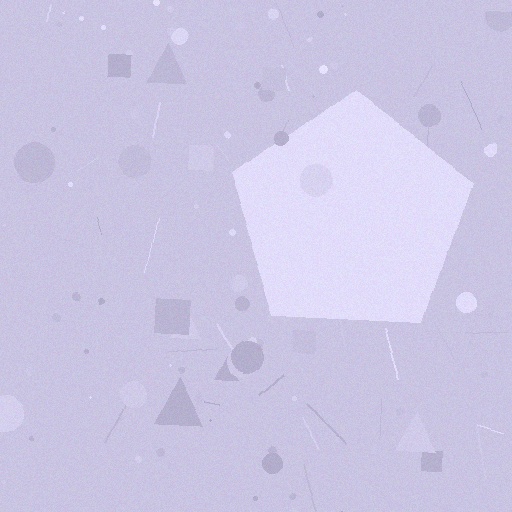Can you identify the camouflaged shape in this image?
The camouflaged shape is a pentagon.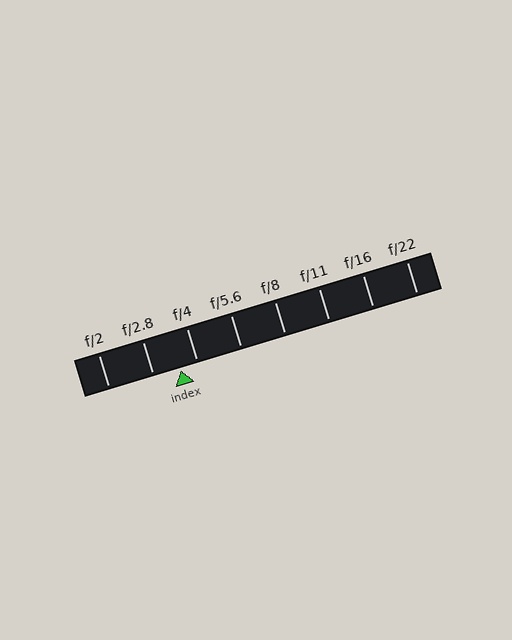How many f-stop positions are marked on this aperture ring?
There are 8 f-stop positions marked.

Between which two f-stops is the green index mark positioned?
The index mark is between f/2.8 and f/4.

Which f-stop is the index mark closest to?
The index mark is closest to f/4.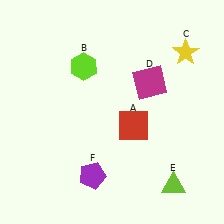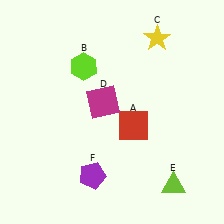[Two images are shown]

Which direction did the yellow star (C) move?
The yellow star (C) moved left.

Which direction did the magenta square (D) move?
The magenta square (D) moved left.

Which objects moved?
The objects that moved are: the yellow star (C), the magenta square (D).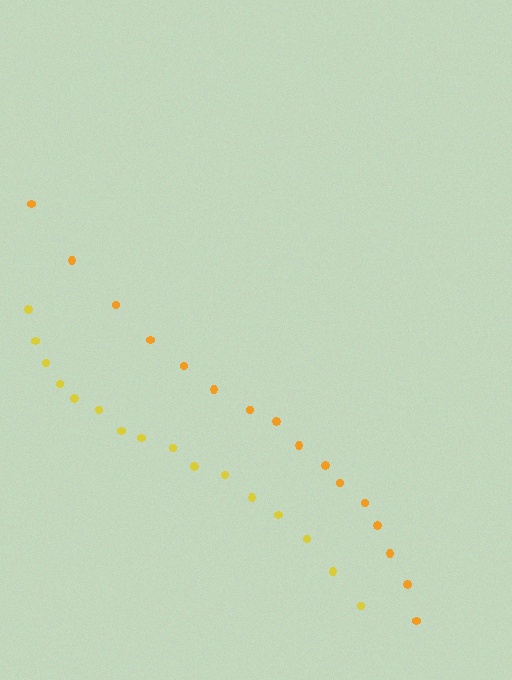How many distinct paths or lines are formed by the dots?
There are 2 distinct paths.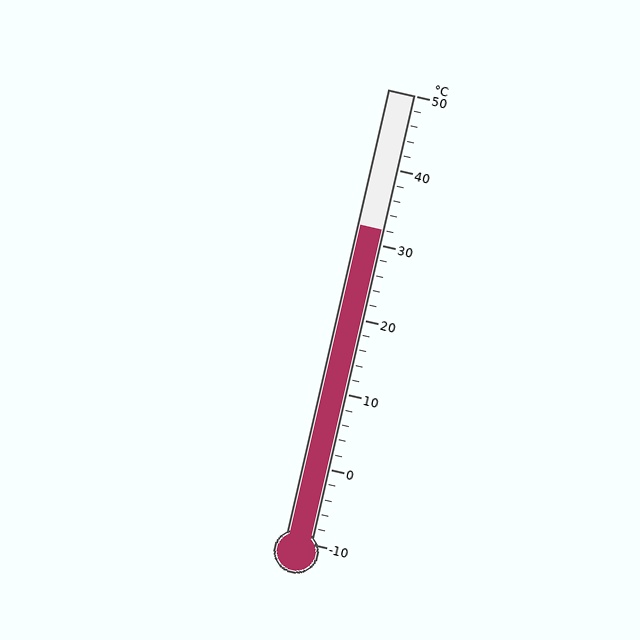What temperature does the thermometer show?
The thermometer shows approximately 32°C.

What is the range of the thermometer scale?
The thermometer scale ranges from -10°C to 50°C.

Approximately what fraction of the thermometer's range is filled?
The thermometer is filled to approximately 70% of its range.